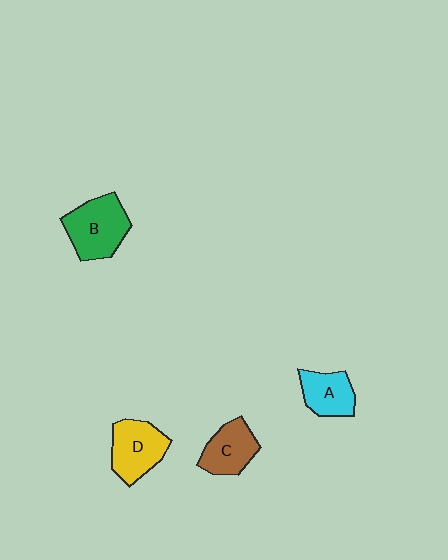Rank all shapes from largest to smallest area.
From largest to smallest: B (green), D (yellow), C (brown), A (cyan).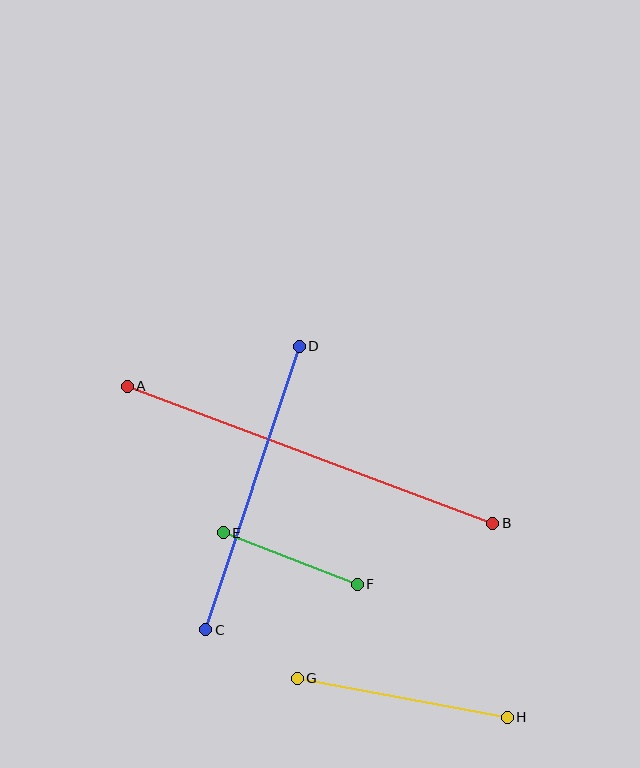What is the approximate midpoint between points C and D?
The midpoint is at approximately (253, 488) pixels.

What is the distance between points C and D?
The distance is approximately 298 pixels.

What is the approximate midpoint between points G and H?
The midpoint is at approximately (402, 698) pixels.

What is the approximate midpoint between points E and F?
The midpoint is at approximately (290, 558) pixels.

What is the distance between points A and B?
The distance is approximately 390 pixels.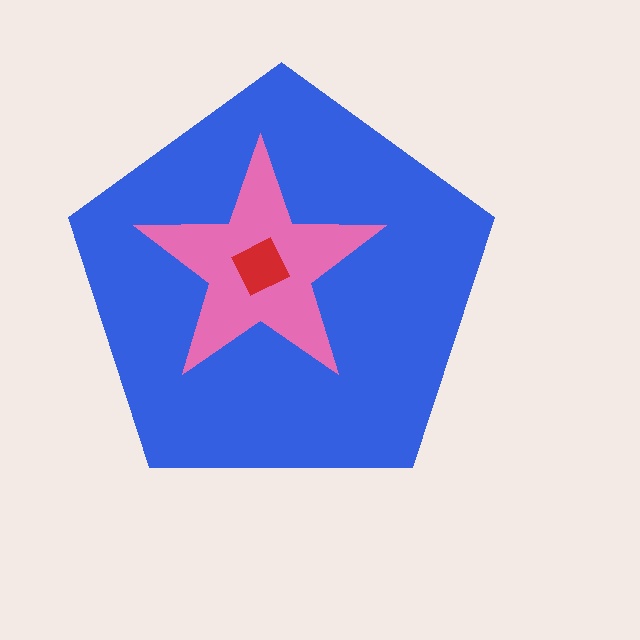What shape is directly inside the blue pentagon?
The pink star.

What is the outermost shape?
The blue pentagon.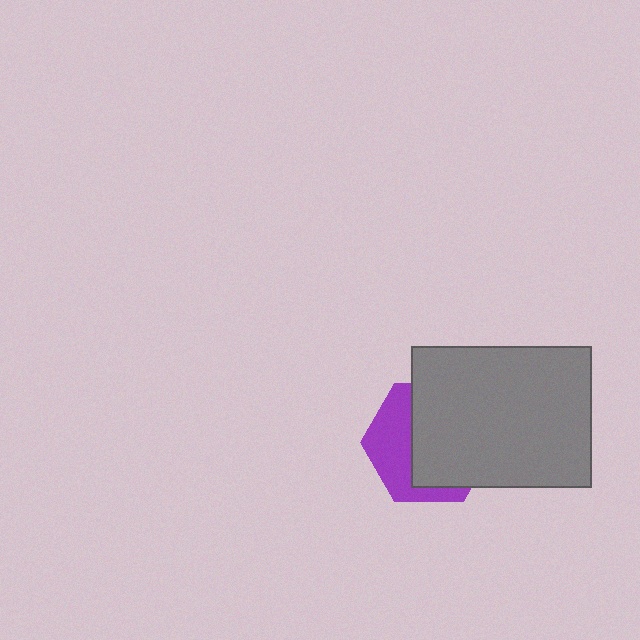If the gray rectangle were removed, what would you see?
You would see the complete purple hexagon.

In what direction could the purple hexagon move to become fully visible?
The purple hexagon could move left. That would shift it out from behind the gray rectangle entirely.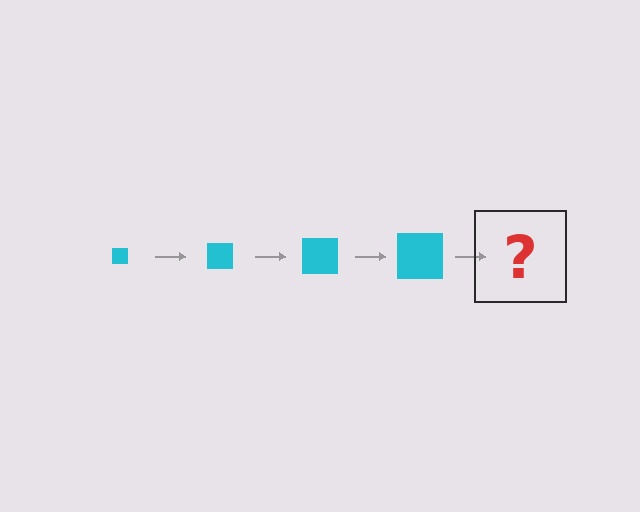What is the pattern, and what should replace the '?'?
The pattern is that the square gets progressively larger each step. The '?' should be a cyan square, larger than the previous one.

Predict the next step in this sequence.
The next step is a cyan square, larger than the previous one.